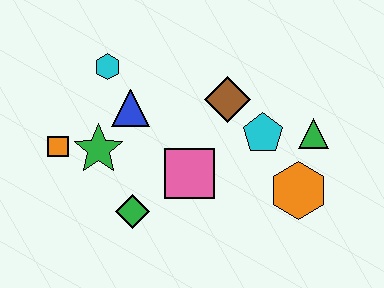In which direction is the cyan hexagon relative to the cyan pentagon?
The cyan hexagon is to the left of the cyan pentagon.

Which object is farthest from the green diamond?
The green triangle is farthest from the green diamond.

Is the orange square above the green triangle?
No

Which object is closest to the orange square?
The green star is closest to the orange square.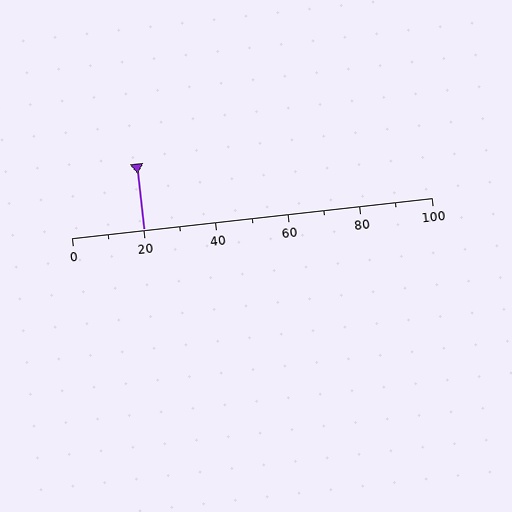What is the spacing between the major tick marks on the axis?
The major ticks are spaced 20 apart.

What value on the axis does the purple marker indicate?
The marker indicates approximately 20.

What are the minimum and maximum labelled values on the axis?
The axis runs from 0 to 100.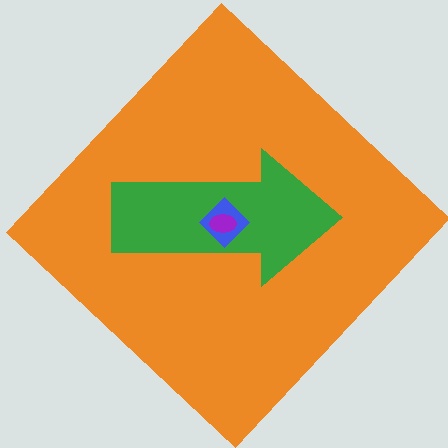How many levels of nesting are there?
4.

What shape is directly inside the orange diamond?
The green arrow.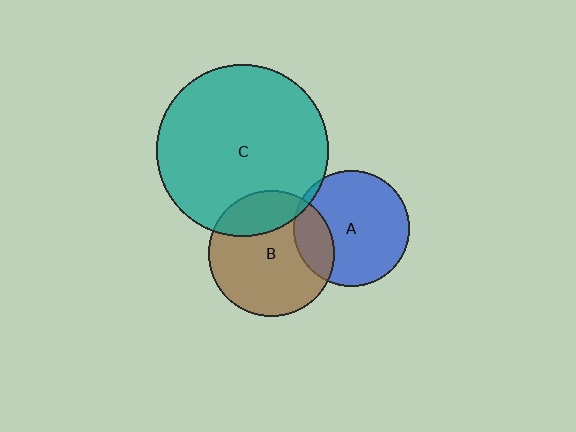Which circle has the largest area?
Circle C (teal).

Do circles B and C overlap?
Yes.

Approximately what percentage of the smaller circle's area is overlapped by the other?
Approximately 25%.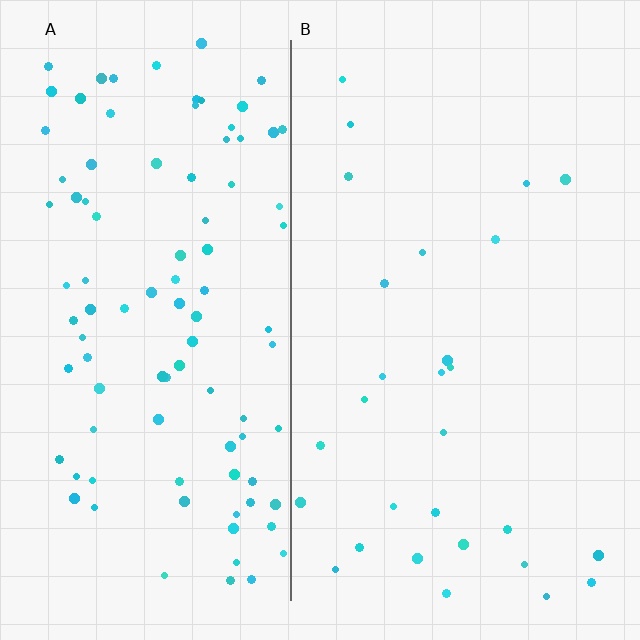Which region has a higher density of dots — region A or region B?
A (the left).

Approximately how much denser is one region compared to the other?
Approximately 3.5× — region A over region B.